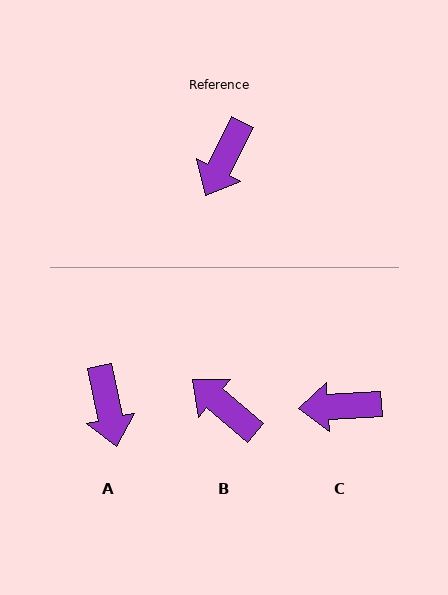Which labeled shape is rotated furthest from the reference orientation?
B, about 103 degrees away.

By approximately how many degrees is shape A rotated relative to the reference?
Approximately 39 degrees counter-clockwise.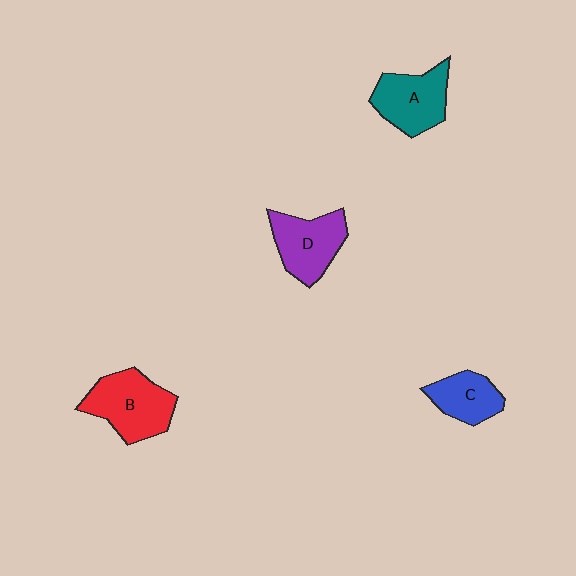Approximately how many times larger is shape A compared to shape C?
Approximately 1.4 times.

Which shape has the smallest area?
Shape C (blue).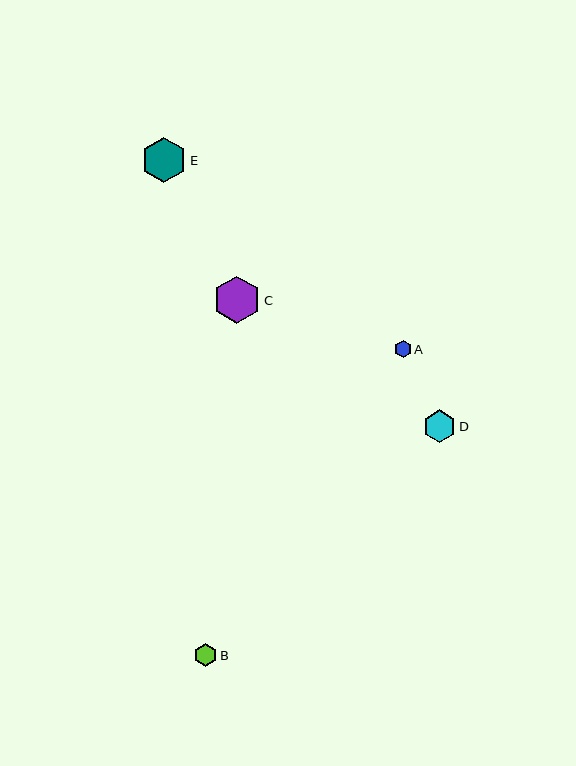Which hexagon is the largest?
Hexagon C is the largest with a size of approximately 47 pixels.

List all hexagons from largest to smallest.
From largest to smallest: C, E, D, B, A.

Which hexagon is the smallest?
Hexagon A is the smallest with a size of approximately 17 pixels.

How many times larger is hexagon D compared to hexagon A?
Hexagon D is approximately 2.0 times the size of hexagon A.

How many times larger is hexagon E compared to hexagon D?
Hexagon E is approximately 1.4 times the size of hexagon D.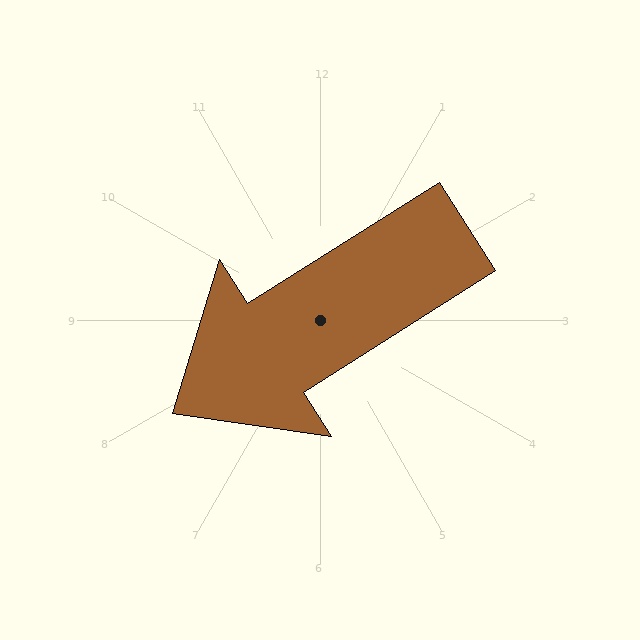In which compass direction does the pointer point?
Southwest.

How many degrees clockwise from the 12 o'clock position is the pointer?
Approximately 238 degrees.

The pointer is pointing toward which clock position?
Roughly 8 o'clock.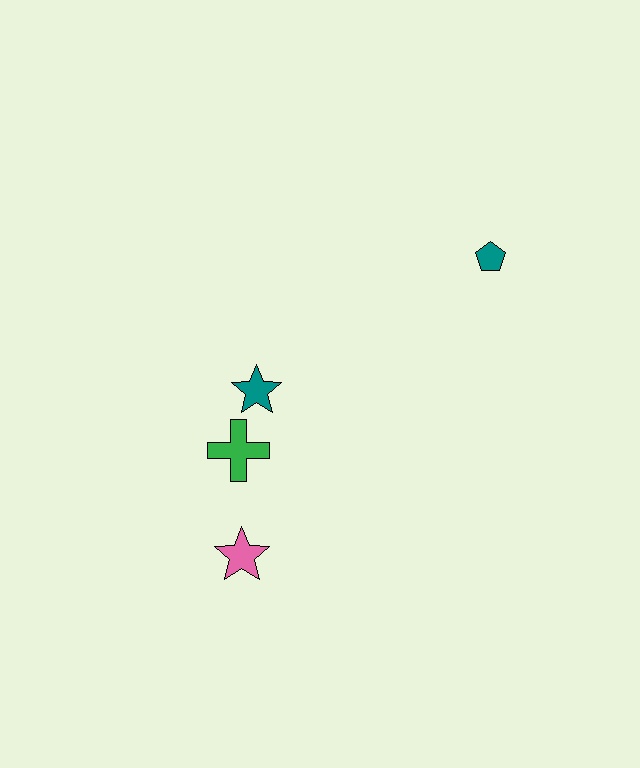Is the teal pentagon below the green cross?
No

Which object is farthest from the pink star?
The teal pentagon is farthest from the pink star.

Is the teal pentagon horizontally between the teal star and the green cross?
No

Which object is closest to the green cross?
The teal star is closest to the green cross.